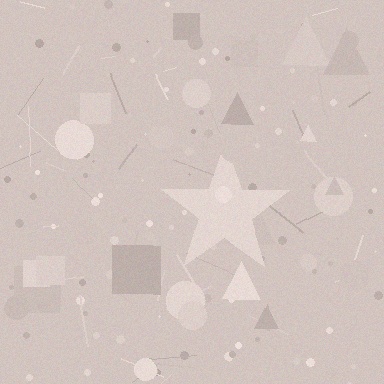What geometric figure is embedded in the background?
A star is embedded in the background.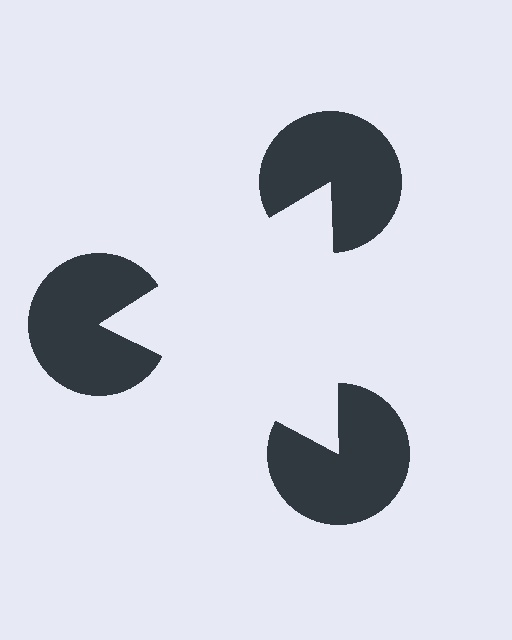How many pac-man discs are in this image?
There are 3 — one at each vertex of the illusory triangle.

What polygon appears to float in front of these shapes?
An illusory triangle — its edges are inferred from the aligned wedge cuts in the pac-man discs, not physically drawn.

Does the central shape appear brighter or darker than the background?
It typically appears slightly brighter than the background, even though no actual brightness change is drawn.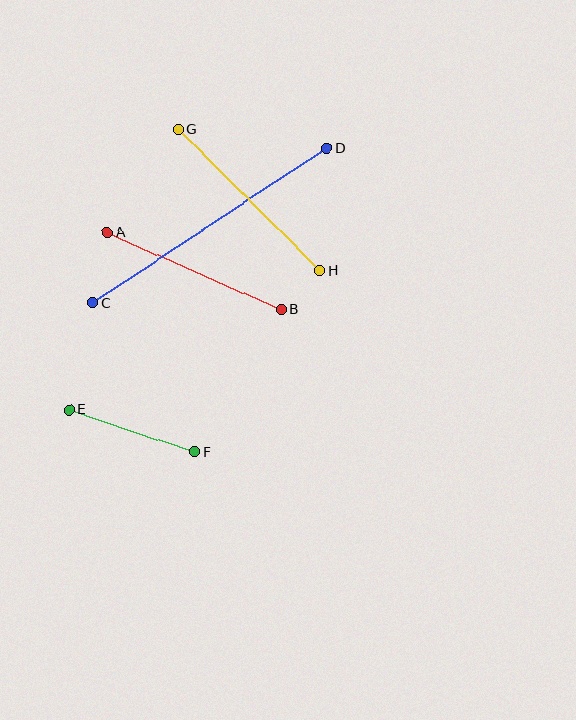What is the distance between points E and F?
The distance is approximately 133 pixels.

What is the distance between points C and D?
The distance is approximately 280 pixels.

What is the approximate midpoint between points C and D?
The midpoint is at approximately (210, 226) pixels.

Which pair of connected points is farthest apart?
Points C and D are farthest apart.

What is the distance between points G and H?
The distance is approximately 199 pixels.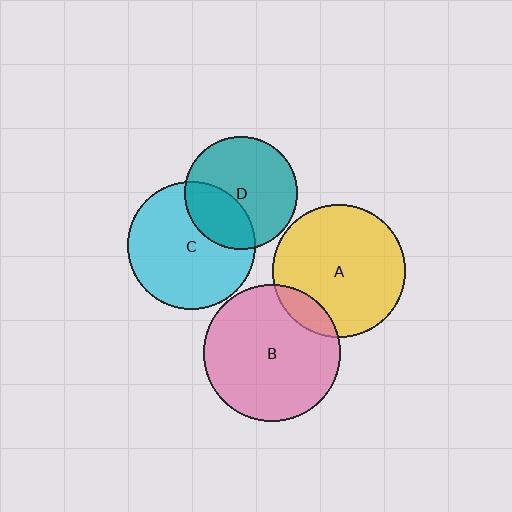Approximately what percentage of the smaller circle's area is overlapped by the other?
Approximately 30%.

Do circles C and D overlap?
Yes.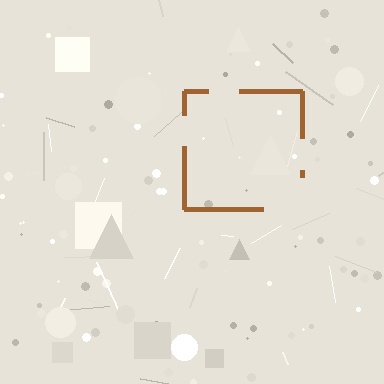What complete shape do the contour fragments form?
The contour fragments form a square.